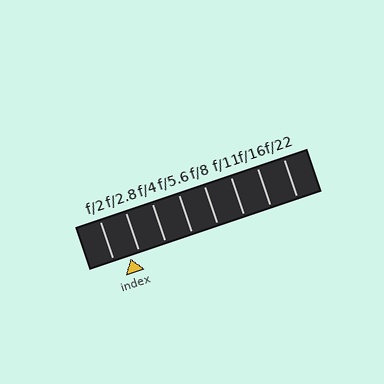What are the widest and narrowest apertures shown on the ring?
The widest aperture shown is f/2 and the narrowest is f/22.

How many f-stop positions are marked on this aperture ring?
There are 8 f-stop positions marked.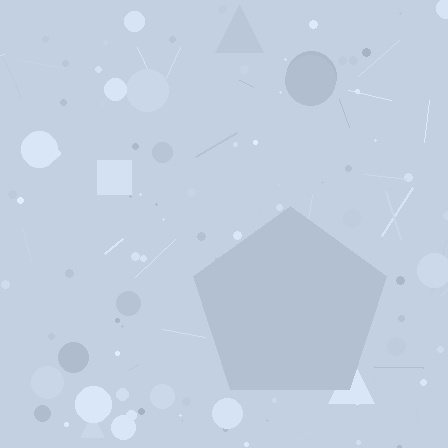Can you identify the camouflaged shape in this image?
The camouflaged shape is a pentagon.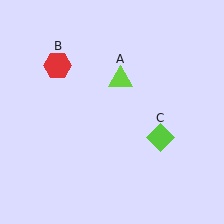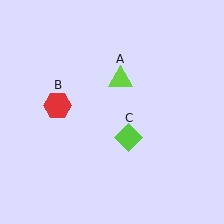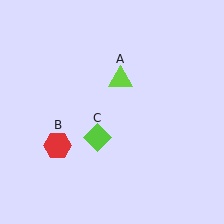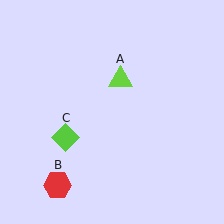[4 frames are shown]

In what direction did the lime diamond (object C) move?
The lime diamond (object C) moved left.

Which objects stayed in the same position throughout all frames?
Lime triangle (object A) remained stationary.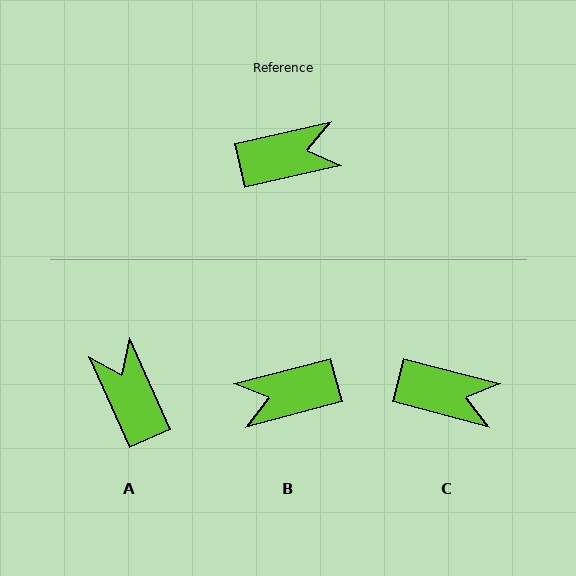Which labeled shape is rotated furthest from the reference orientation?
B, about 178 degrees away.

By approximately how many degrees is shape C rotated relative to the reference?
Approximately 27 degrees clockwise.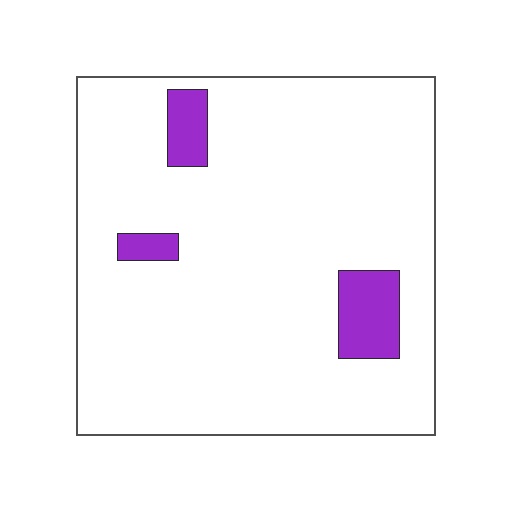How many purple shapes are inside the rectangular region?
3.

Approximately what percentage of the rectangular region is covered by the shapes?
Approximately 10%.